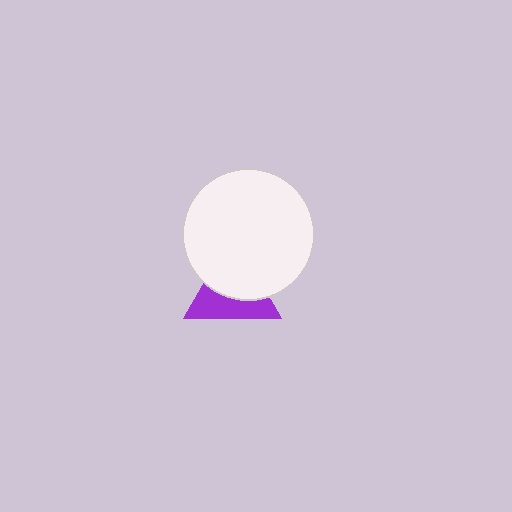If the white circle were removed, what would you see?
You would see the complete purple triangle.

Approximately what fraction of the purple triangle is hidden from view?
Roughly 53% of the purple triangle is hidden behind the white circle.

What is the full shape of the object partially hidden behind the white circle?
The partially hidden object is a purple triangle.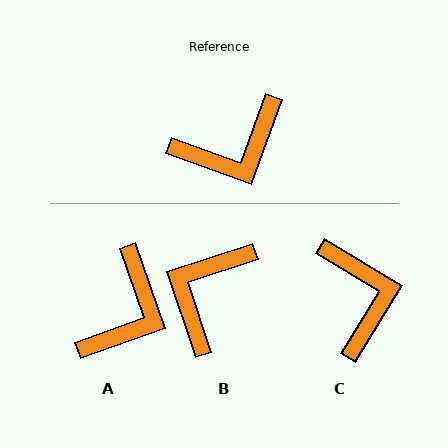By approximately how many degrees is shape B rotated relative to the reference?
Approximately 142 degrees clockwise.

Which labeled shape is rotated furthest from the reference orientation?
B, about 142 degrees away.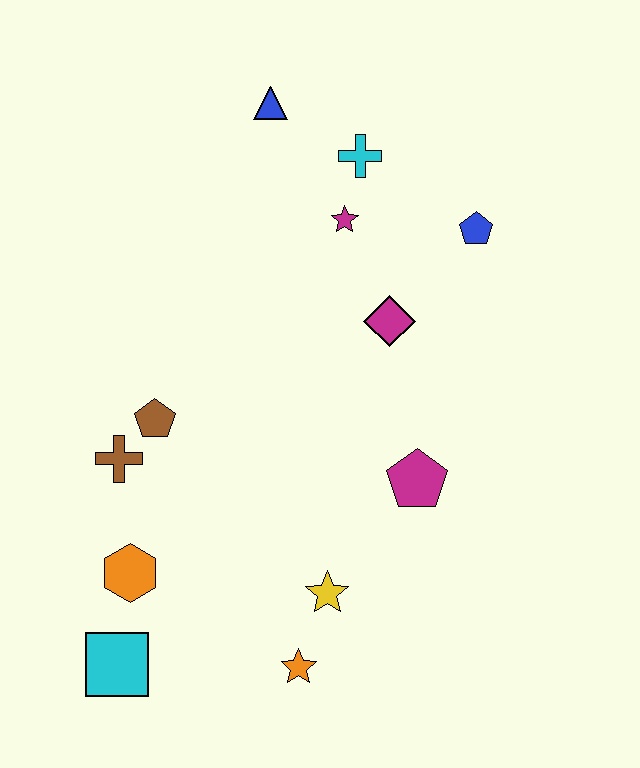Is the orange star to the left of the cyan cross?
Yes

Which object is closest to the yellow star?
The orange star is closest to the yellow star.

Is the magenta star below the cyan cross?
Yes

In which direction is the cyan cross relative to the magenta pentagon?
The cyan cross is above the magenta pentagon.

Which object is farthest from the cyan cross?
The cyan square is farthest from the cyan cross.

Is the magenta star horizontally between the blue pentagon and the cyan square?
Yes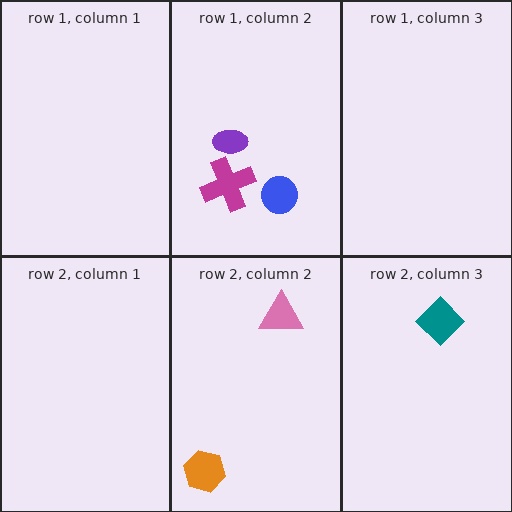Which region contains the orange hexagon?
The row 2, column 2 region.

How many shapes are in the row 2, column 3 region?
1.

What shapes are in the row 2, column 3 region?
The teal diamond.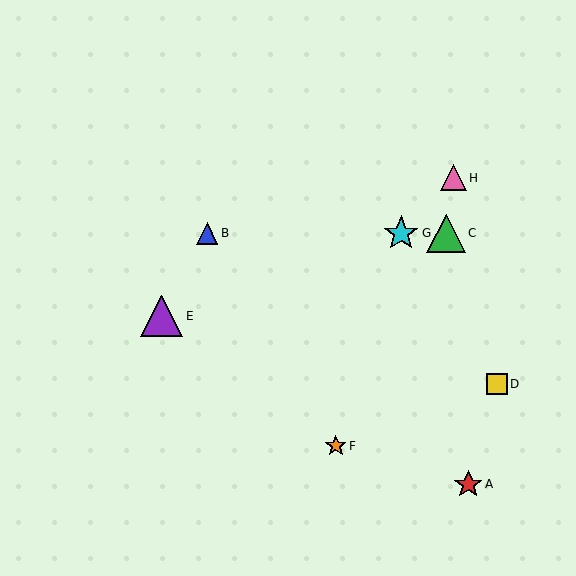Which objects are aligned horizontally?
Objects B, C, G are aligned horizontally.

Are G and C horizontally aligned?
Yes, both are at y≈233.